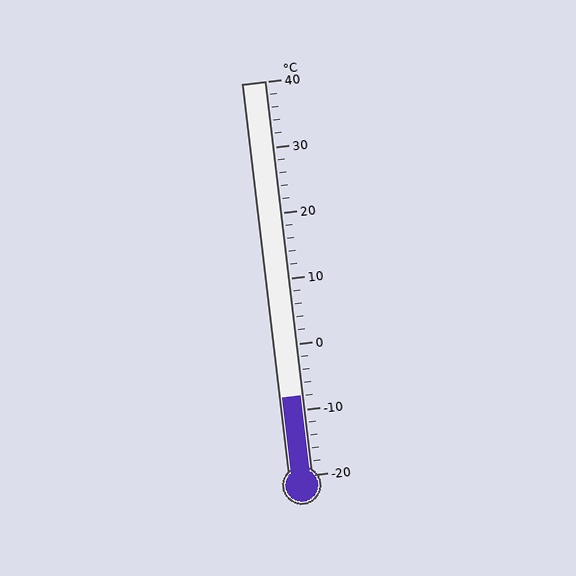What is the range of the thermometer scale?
The thermometer scale ranges from -20°C to 40°C.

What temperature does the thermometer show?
The thermometer shows approximately -8°C.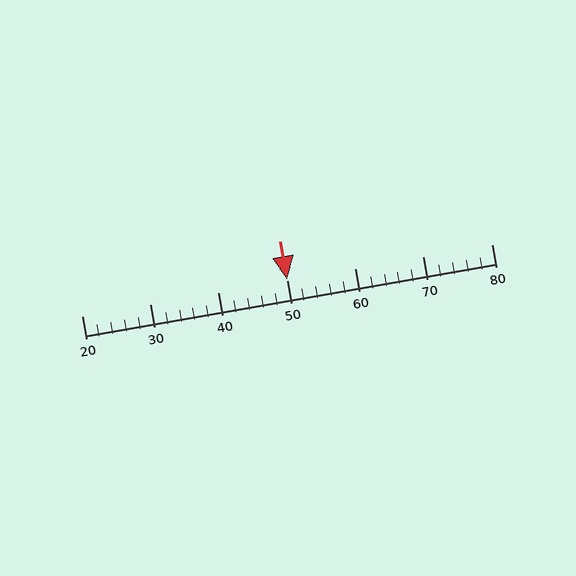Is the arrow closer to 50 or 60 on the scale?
The arrow is closer to 50.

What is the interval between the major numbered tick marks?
The major tick marks are spaced 10 units apart.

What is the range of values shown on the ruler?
The ruler shows values from 20 to 80.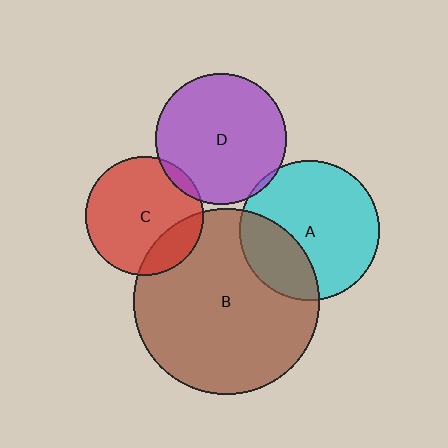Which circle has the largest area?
Circle B (brown).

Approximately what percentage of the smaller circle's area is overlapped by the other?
Approximately 5%.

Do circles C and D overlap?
Yes.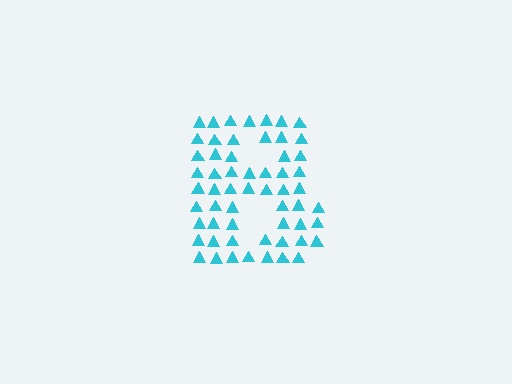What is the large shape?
The large shape is the letter B.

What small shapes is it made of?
It is made of small triangles.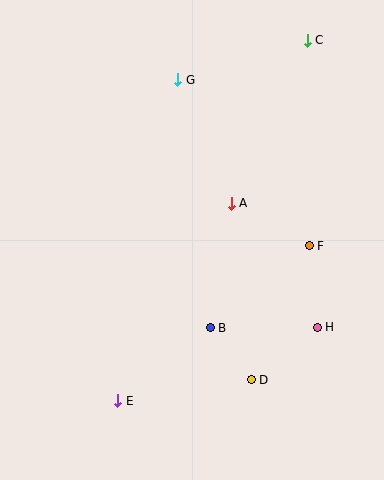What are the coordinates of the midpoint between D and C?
The midpoint between D and C is at (279, 210).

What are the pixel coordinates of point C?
Point C is at (307, 40).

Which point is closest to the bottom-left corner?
Point E is closest to the bottom-left corner.